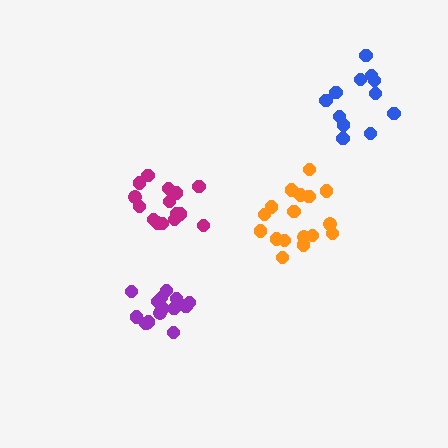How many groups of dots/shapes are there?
There are 4 groups.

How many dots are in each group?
Group 1: 15 dots, Group 2: 17 dots, Group 3: 12 dots, Group 4: 15 dots (59 total).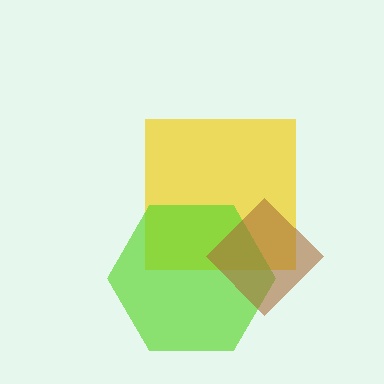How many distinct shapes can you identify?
There are 3 distinct shapes: a yellow square, a lime hexagon, a brown diamond.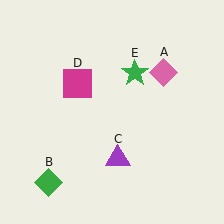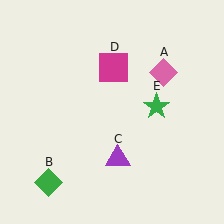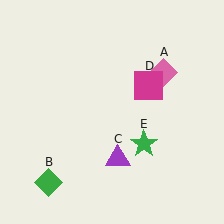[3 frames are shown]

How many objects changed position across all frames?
2 objects changed position: magenta square (object D), green star (object E).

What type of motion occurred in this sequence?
The magenta square (object D), green star (object E) rotated clockwise around the center of the scene.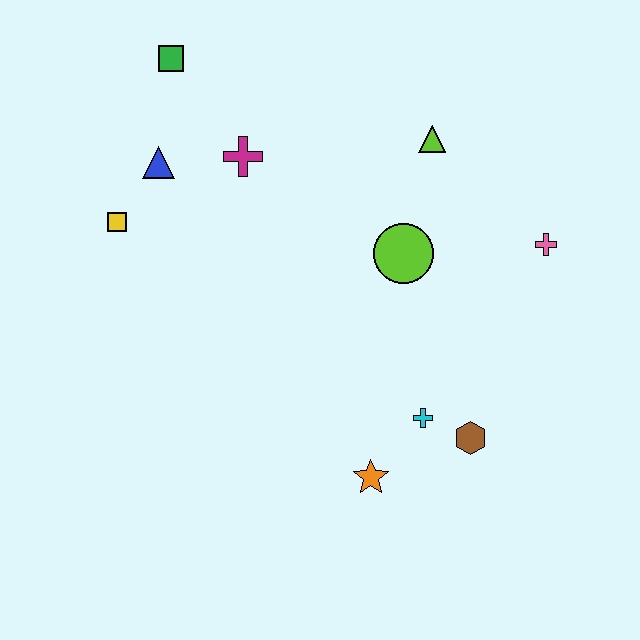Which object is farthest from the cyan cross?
The green square is farthest from the cyan cross.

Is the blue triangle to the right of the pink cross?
No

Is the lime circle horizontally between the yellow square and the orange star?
No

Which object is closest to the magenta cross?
The blue triangle is closest to the magenta cross.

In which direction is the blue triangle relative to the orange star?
The blue triangle is above the orange star.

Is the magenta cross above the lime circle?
Yes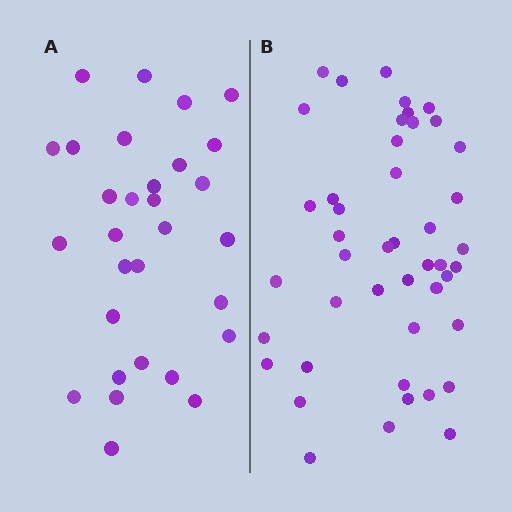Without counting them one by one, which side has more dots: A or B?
Region B (the right region) has more dots.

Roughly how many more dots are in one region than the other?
Region B has approximately 15 more dots than region A.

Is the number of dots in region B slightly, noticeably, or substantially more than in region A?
Region B has substantially more. The ratio is roughly 1.5 to 1.